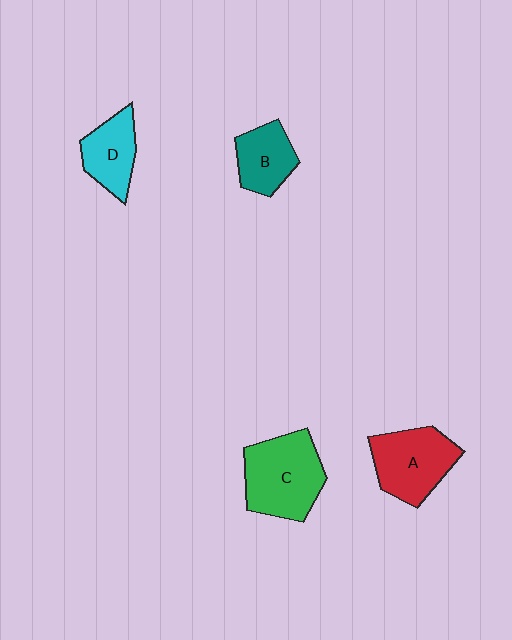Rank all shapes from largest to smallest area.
From largest to smallest: C (green), A (red), D (cyan), B (teal).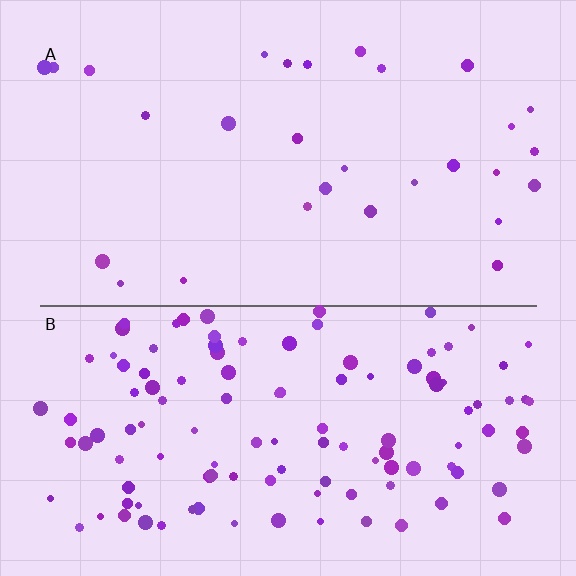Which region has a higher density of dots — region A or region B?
B (the bottom).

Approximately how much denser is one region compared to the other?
Approximately 4.0× — region B over region A.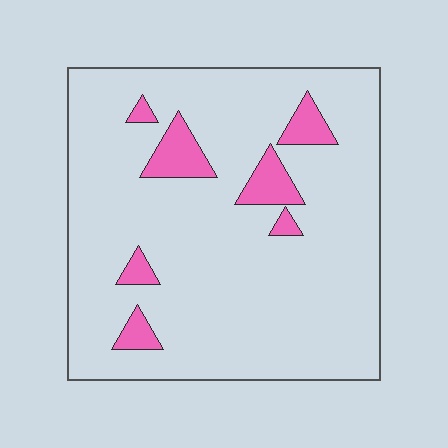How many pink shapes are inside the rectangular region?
7.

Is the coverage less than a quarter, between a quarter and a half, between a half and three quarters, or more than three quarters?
Less than a quarter.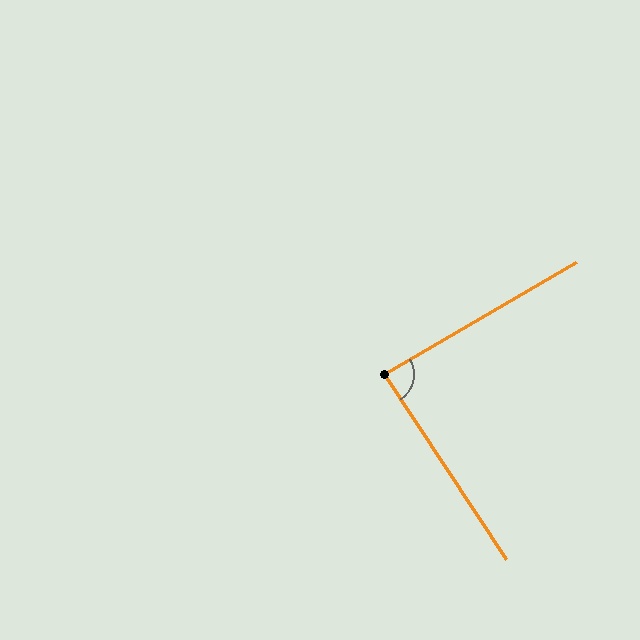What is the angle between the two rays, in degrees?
Approximately 87 degrees.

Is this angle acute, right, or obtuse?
It is approximately a right angle.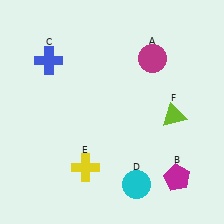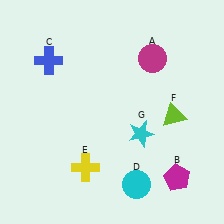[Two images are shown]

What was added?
A cyan star (G) was added in Image 2.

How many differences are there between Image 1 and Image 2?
There is 1 difference between the two images.